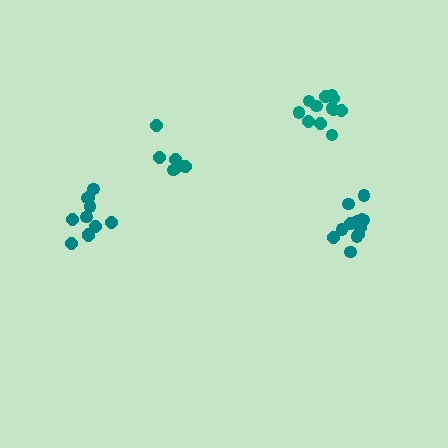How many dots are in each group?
Group 1: 11 dots, Group 2: 13 dots, Group 3: 12 dots, Group 4: 7 dots (43 total).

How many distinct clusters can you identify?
There are 4 distinct clusters.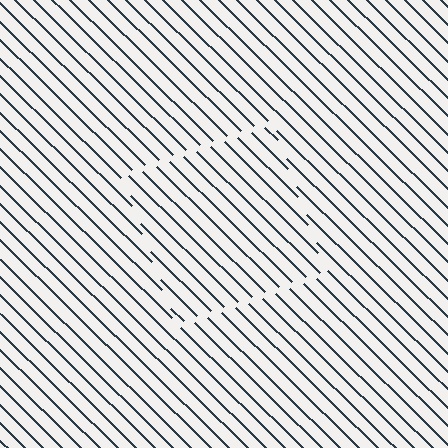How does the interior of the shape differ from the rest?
The interior of the shape contains the same grating, shifted by half a period — the contour is defined by the phase discontinuity where line-ends from the inner and outer gratings abut.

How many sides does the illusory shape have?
4 sides — the line-ends trace a square.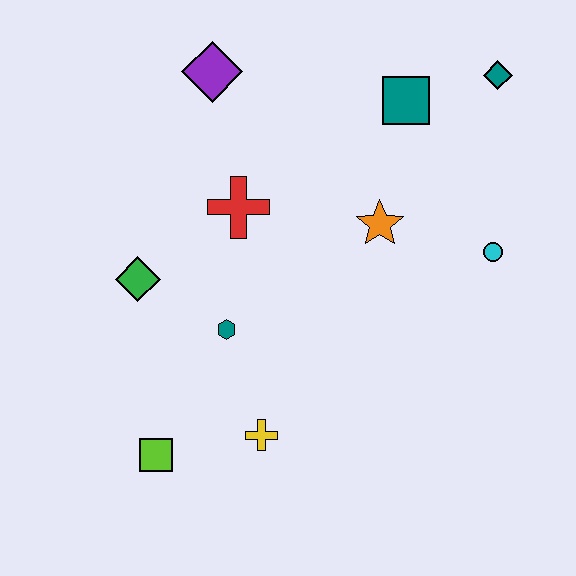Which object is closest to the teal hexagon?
The green diamond is closest to the teal hexagon.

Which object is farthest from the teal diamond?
The lime square is farthest from the teal diamond.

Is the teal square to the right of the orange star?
Yes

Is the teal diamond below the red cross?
No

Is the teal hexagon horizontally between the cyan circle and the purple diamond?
Yes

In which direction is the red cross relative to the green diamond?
The red cross is to the right of the green diamond.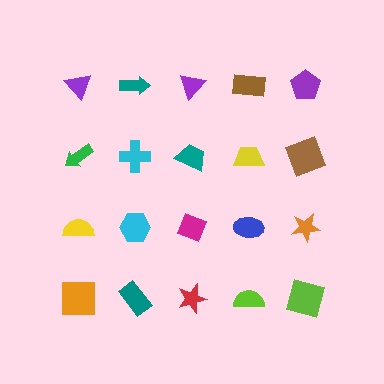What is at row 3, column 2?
A cyan hexagon.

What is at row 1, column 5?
A purple pentagon.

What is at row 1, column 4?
A brown rectangle.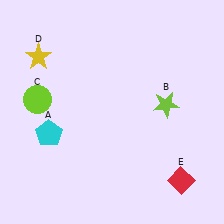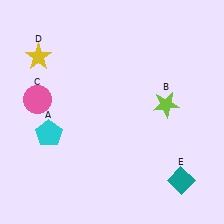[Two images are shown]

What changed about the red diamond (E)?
In Image 1, E is red. In Image 2, it changed to teal.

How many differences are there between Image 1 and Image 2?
There are 2 differences between the two images.